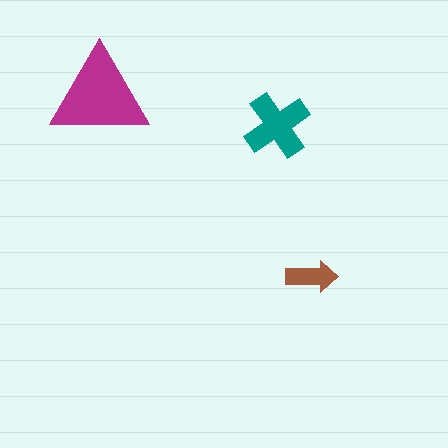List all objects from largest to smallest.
The magenta triangle, the teal cross, the brown arrow.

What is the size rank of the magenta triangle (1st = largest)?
1st.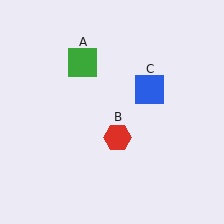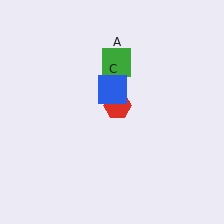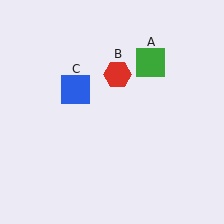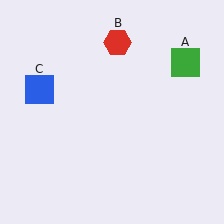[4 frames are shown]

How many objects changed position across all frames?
3 objects changed position: green square (object A), red hexagon (object B), blue square (object C).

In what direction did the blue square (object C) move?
The blue square (object C) moved left.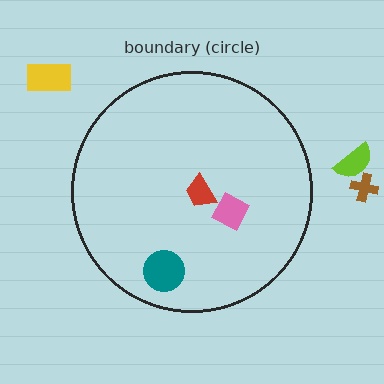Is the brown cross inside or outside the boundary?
Outside.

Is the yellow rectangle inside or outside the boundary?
Outside.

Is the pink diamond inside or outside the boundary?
Inside.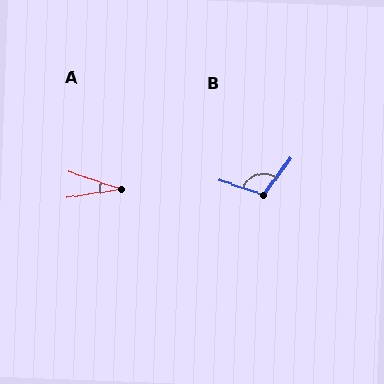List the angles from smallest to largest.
A (28°), B (107°).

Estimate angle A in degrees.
Approximately 28 degrees.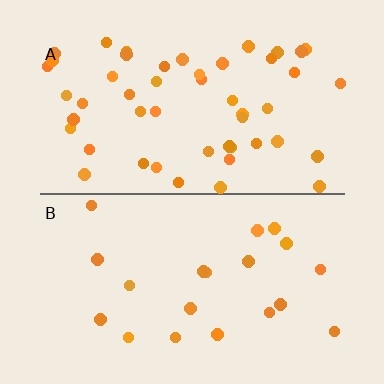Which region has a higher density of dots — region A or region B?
A (the top).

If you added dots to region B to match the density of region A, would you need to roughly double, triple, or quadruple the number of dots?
Approximately double.